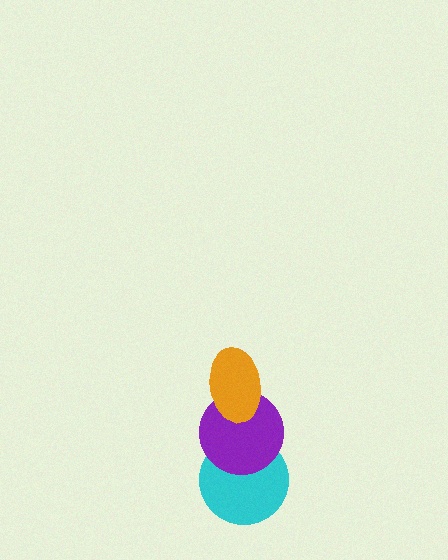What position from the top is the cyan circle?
The cyan circle is 3rd from the top.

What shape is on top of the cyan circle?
The purple circle is on top of the cyan circle.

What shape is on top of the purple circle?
The orange ellipse is on top of the purple circle.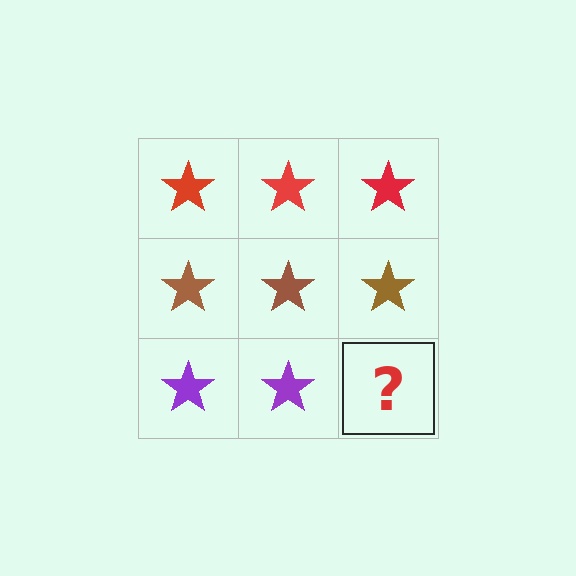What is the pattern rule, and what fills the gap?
The rule is that each row has a consistent color. The gap should be filled with a purple star.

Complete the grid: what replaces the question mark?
The question mark should be replaced with a purple star.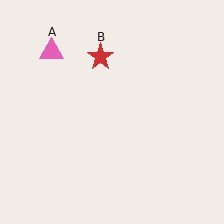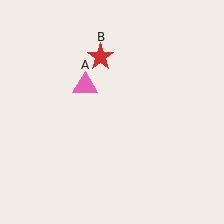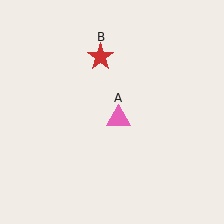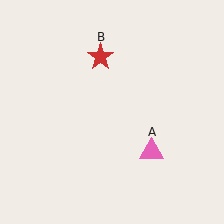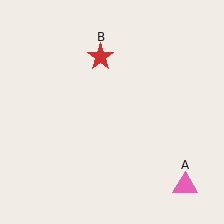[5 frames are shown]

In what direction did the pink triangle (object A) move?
The pink triangle (object A) moved down and to the right.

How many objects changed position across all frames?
1 object changed position: pink triangle (object A).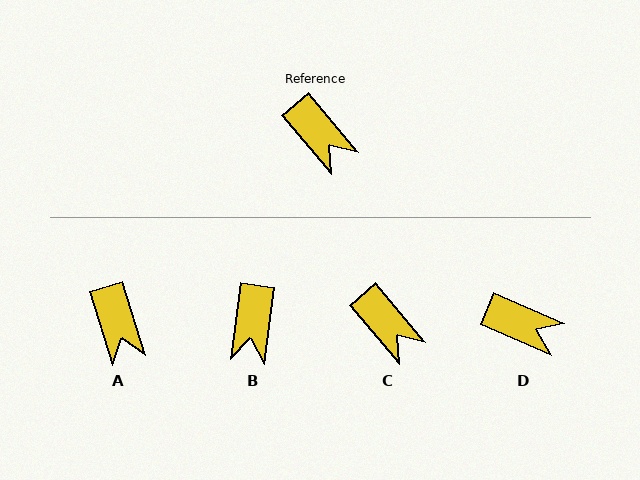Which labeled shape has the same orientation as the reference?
C.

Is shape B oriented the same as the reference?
No, it is off by about 48 degrees.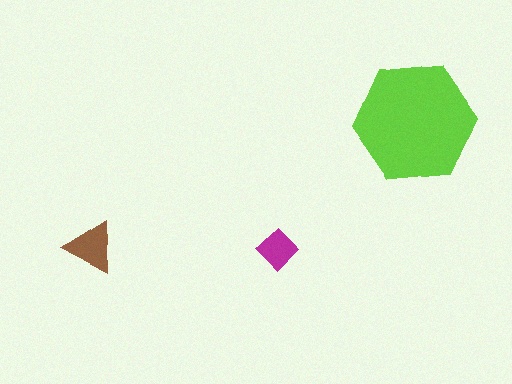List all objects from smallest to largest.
The magenta diamond, the brown triangle, the lime hexagon.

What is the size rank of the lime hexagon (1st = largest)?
1st.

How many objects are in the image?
There are 3 objects in the image.